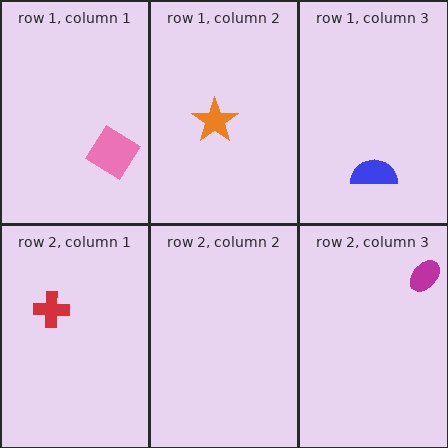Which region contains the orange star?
The row 1, column 2 region.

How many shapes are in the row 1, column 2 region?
1.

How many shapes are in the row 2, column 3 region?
1.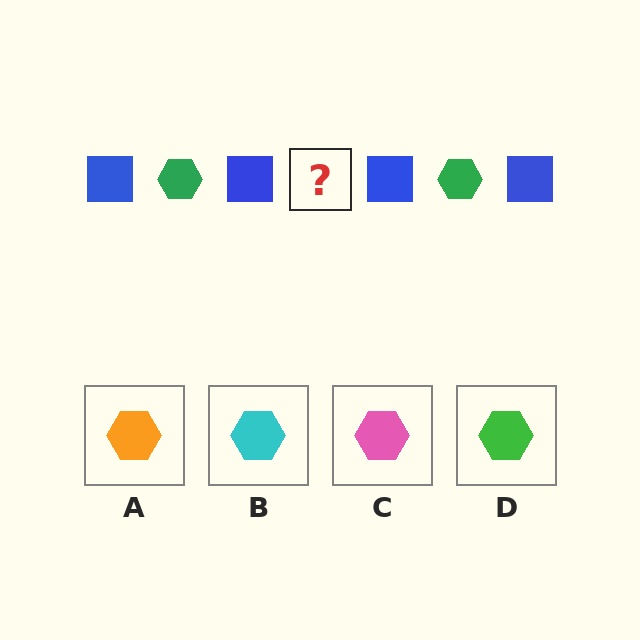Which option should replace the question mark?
Option D.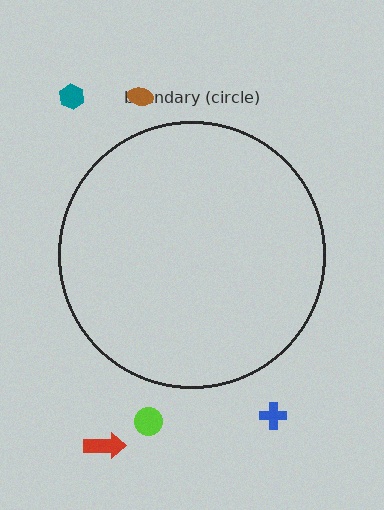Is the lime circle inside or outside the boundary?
Outside.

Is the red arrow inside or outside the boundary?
Outside.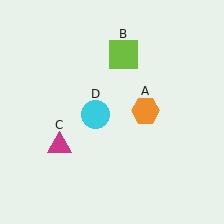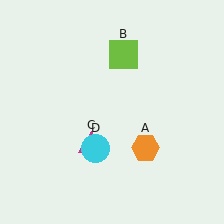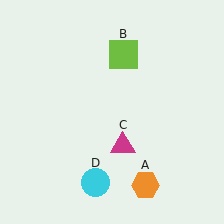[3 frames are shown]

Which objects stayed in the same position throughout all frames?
Lime square (object B) remained stationary.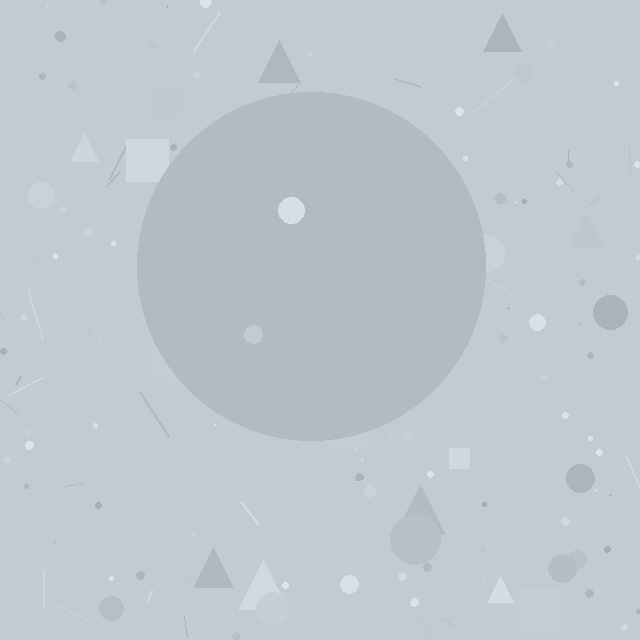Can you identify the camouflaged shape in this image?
The camouflaged shape is a circle.